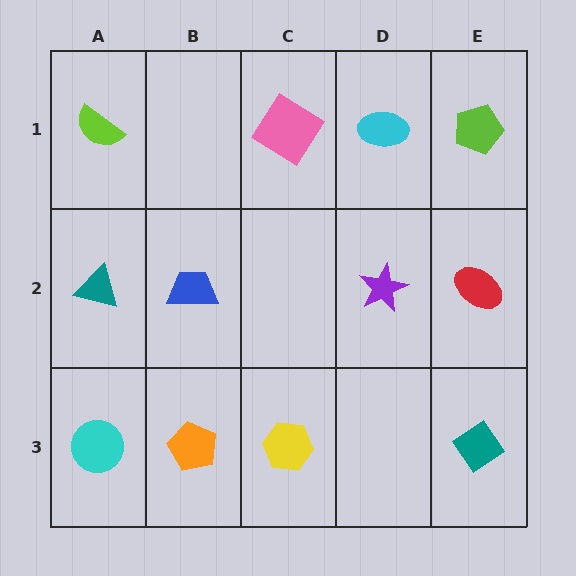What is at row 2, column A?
A teal triangle.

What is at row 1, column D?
A cyan ellipse.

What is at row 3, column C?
A yellow hexagon.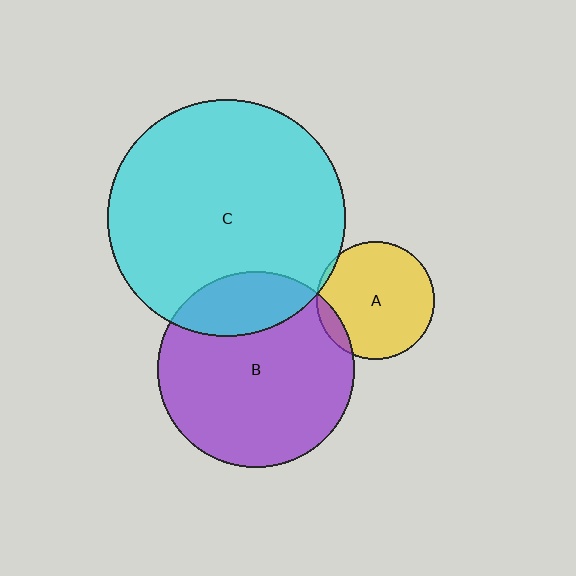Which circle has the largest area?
Circle C (cyan).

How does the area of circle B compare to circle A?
Approximately 2.8 times.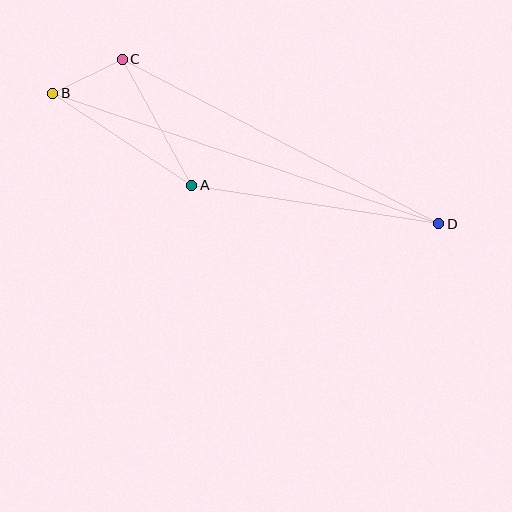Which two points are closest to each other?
Points B and C are closest to each other.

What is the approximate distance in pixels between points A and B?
The distance between A and B is approximately 167 pixels.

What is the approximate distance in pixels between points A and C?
The distance between A and C is approximately 144 pixels.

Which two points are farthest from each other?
Points B and D are farthest from each other.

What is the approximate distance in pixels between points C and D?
The distance between C and D is approximately 357 pixels.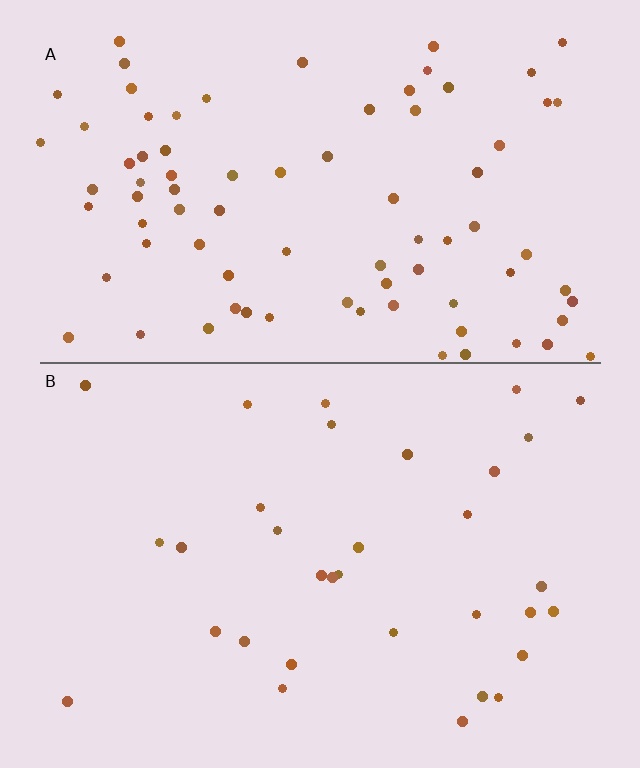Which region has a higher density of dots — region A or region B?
A (the top).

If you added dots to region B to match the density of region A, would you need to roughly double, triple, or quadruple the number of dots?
Approximately double.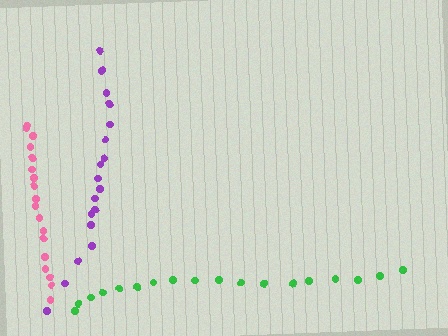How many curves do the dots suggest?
There are 3 distinct paths.